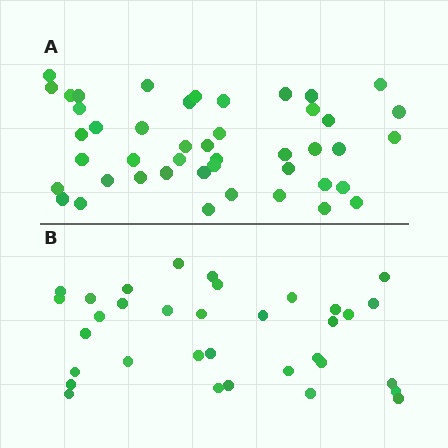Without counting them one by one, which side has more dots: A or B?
Region A (the top region) has more dots.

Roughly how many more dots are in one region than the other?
Region A has roughly 12 or so more dots than region B.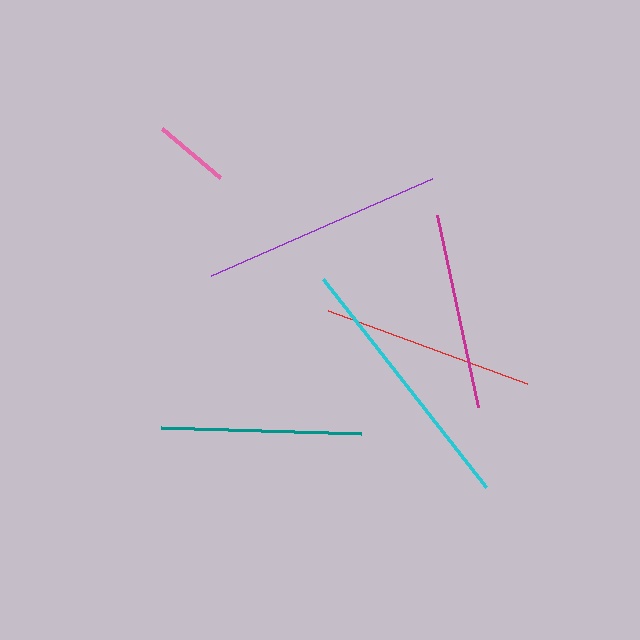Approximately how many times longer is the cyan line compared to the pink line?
The cyan line is approximately 3.5 times the length of the pink line.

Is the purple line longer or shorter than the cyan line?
The cyan line is longer than the purple line.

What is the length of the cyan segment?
The cyan segment is approximately 264 pixels long.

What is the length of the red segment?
The red segment is approximately 213 pixels long.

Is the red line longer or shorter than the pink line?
The red line is longer than the pink line.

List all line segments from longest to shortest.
From longest to shortest: cyan, purple, red, teal, magenta, pink.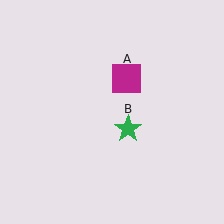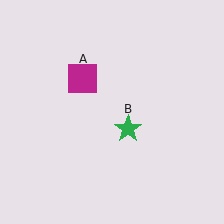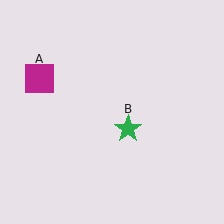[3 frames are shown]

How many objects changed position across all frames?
1 object changed position: magenta square (object A).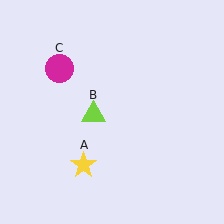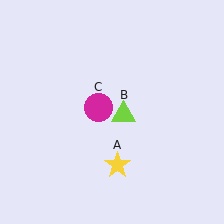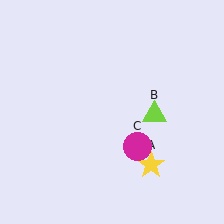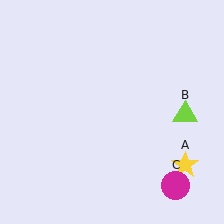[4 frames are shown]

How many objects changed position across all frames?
3 objects changed position: yellow star (object A), lime triangle (object B), magenta circle (object C).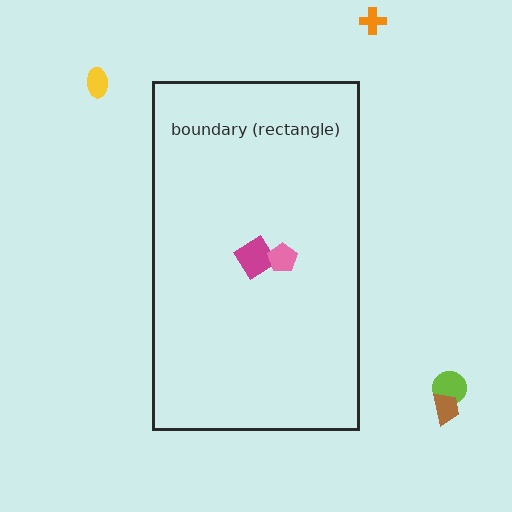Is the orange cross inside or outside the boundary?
Outside.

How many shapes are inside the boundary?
2 inside, 4 outside.